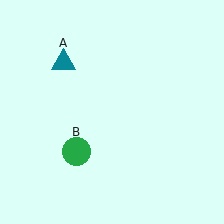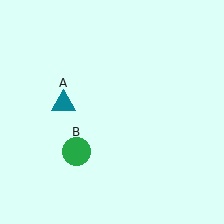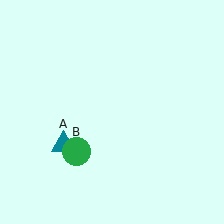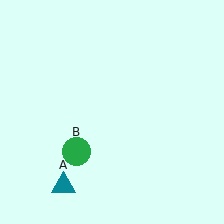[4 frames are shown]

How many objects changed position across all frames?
1 object changed position: teal triangle (object A).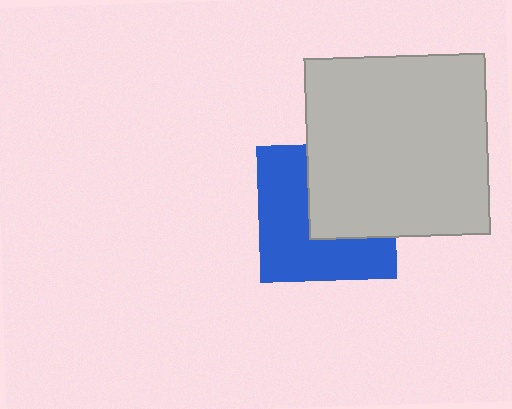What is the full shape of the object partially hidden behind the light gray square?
The partially hidden object is a blue square.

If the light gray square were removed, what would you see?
You would see the complete blue square.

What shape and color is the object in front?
The object in front is a light gray square.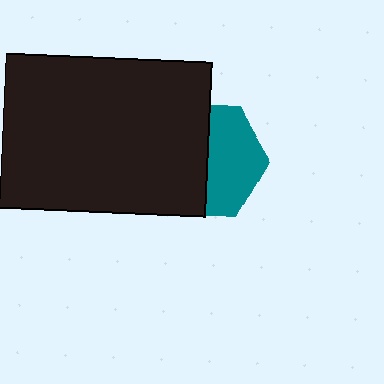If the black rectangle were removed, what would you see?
You would see the complete teal hexagon.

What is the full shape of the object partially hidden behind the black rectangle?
The partially hidden object is a teal hexagon.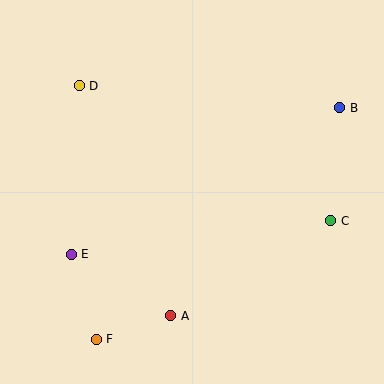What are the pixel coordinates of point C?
Point C is at (331, 221).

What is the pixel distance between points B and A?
The distance between B and A is 268 pixels.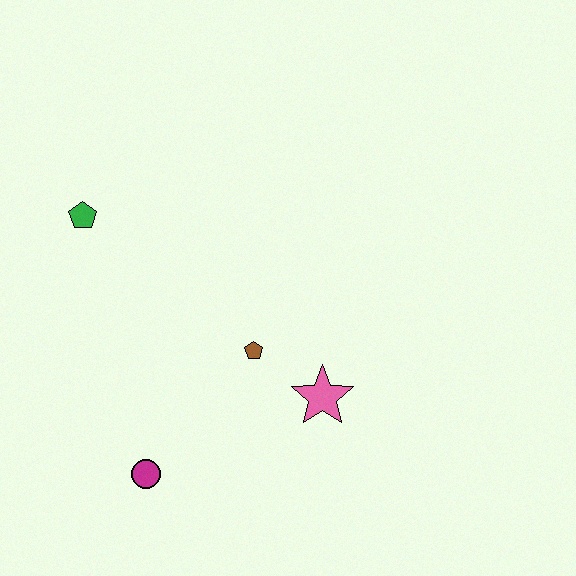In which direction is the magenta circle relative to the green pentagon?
The magenta circle is below the green pentagon.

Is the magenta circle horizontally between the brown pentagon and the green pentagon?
Yes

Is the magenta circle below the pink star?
Yes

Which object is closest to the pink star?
The brown pentagon is closest to the pink star.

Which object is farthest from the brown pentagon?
The green pentagon is farthest from the brown pentagon.